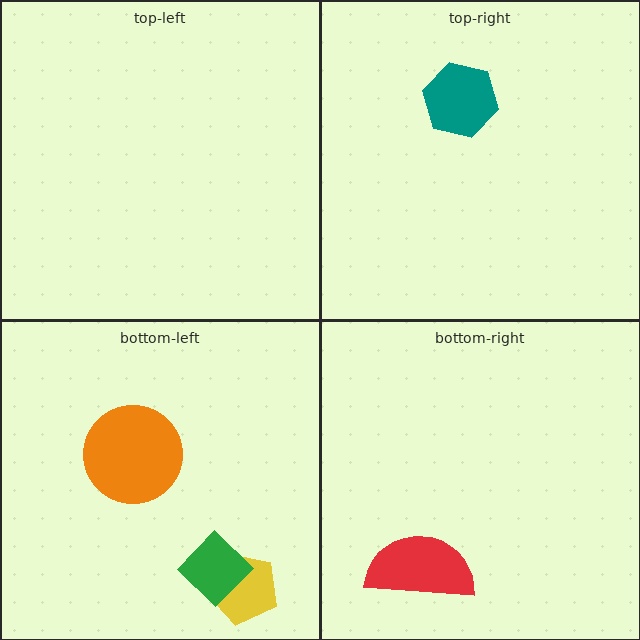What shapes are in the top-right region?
The teal hexagon.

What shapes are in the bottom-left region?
The orange circle, the yellow pentagon, the green diamond.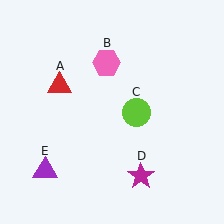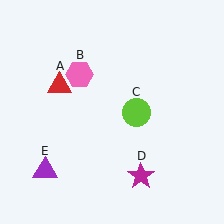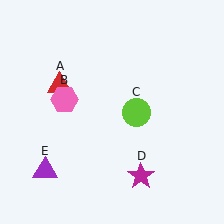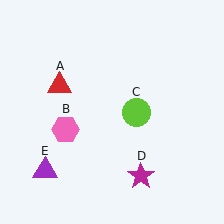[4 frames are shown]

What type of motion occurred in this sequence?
The pink hexagon (object B) rotated counterclockwise around the center of the scene.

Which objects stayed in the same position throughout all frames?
Red triangle (object A) and lime circle (object C) and magenta star (object D) and purple triangle (object E) remained stationary.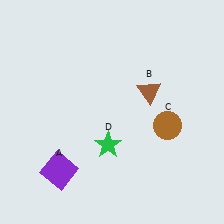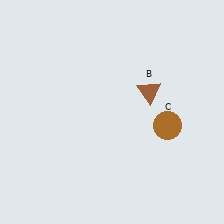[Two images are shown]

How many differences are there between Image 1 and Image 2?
There are 2 differences between the two images.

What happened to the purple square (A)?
The purple square (A) was removed in Image 2. It was in the bottom-left area of Image 1.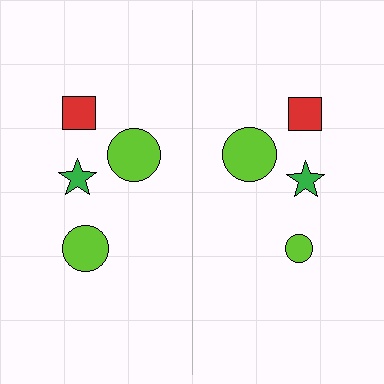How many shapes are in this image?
There are 8 shapes in this image.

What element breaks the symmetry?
The lime circle on the right side has a different size than its mirror counterpart.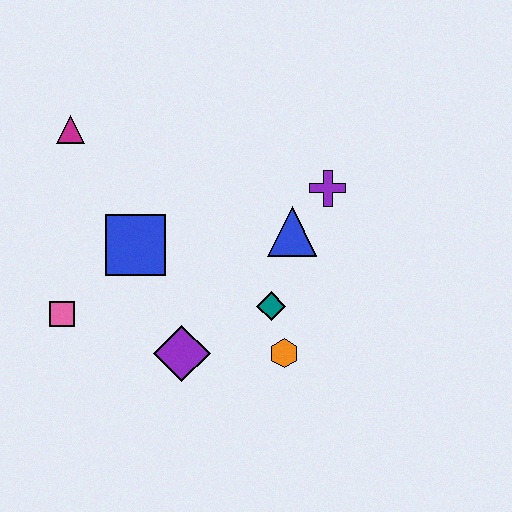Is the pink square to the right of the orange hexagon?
No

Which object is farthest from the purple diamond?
The magenta triangle is farthest from the purple diamond.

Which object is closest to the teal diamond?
The orange hexagon is closest to the teal diamond.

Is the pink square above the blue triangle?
No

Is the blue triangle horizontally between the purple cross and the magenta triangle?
Yes